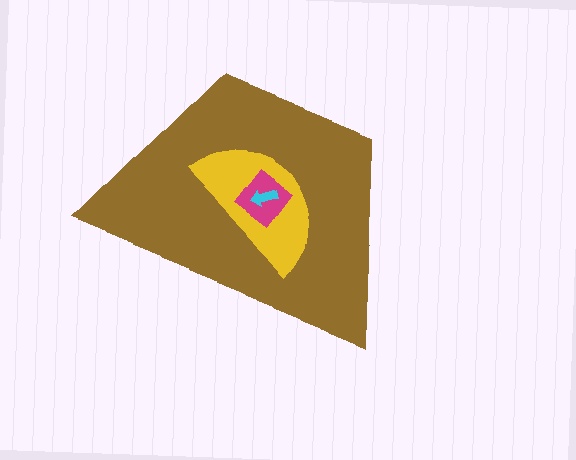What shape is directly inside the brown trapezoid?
The yellow semicircle.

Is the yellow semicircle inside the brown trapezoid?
Yes.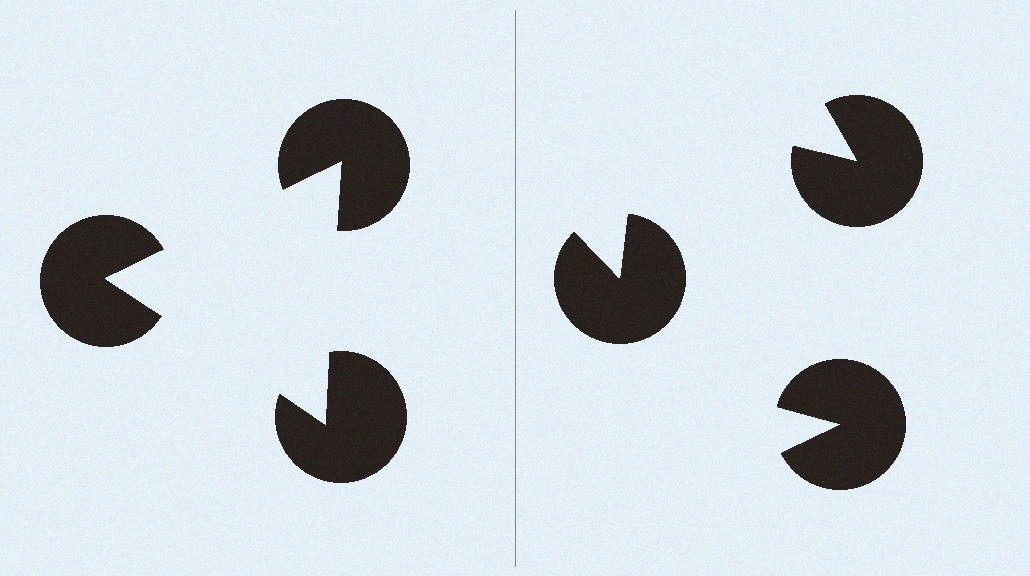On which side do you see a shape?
An illusory triangle appears on the left side. On the right side the wedge cuts are rotated, so no coherent shape forms.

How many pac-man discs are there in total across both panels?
6 — 3 on each side.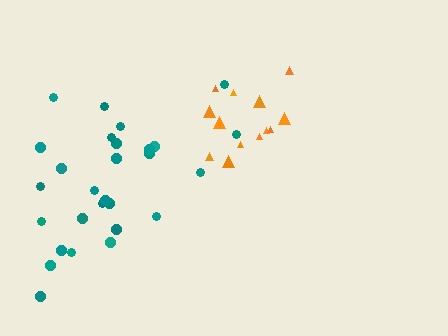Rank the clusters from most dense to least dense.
orange, teal.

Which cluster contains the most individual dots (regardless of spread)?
Teal (28).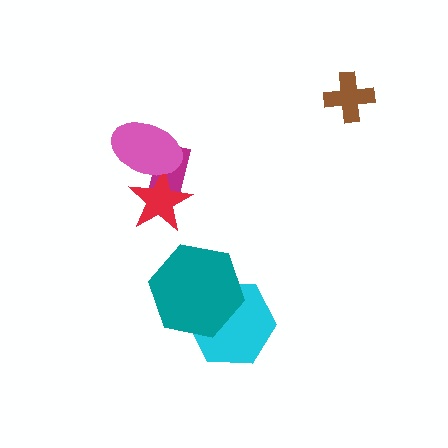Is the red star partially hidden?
Yes, it is partially covered by another shape.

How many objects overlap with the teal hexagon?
1 object overlaps with the teal hexagon.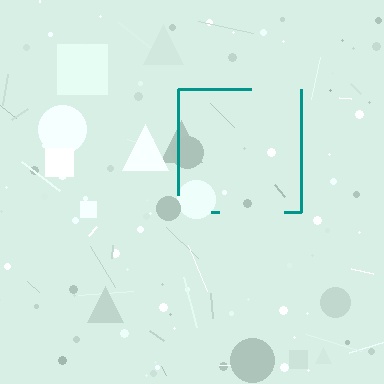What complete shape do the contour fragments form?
The contour fragments form a square.